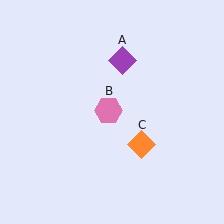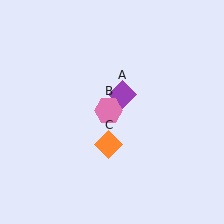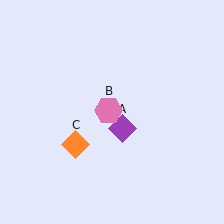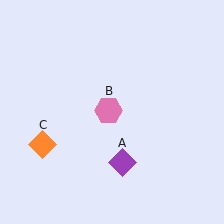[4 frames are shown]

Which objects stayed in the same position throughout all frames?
Pink hexagon (object B) remained stationary.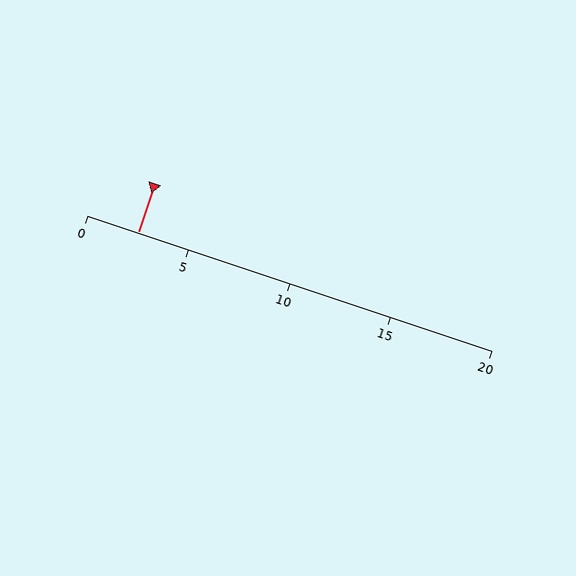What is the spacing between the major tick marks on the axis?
The major ticks are spaced 5 apart.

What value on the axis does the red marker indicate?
The marker indicates approximately 2.5.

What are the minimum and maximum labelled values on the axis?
The axis runs from 0 to 20.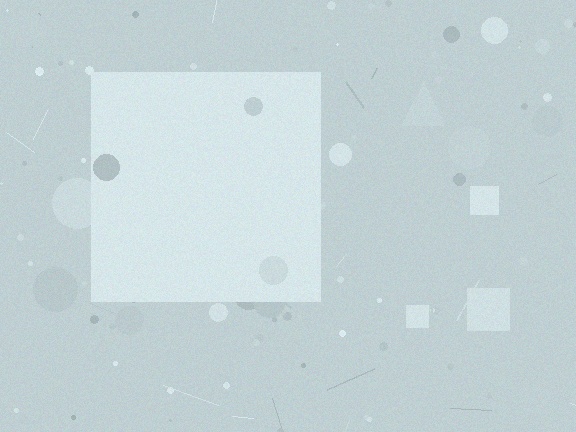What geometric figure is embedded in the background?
A square is embedded in the background.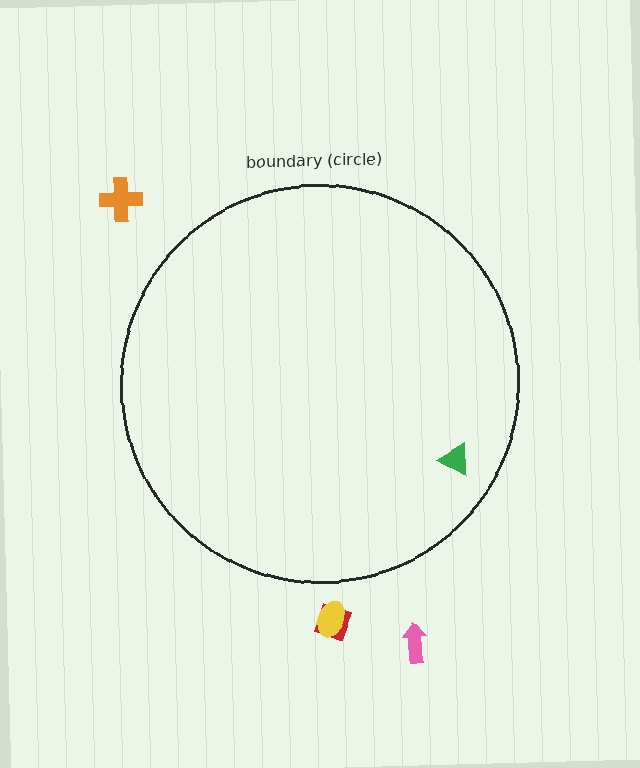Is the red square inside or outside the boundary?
Outside.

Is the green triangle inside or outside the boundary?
Inside.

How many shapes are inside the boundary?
1 inside, 4 outside.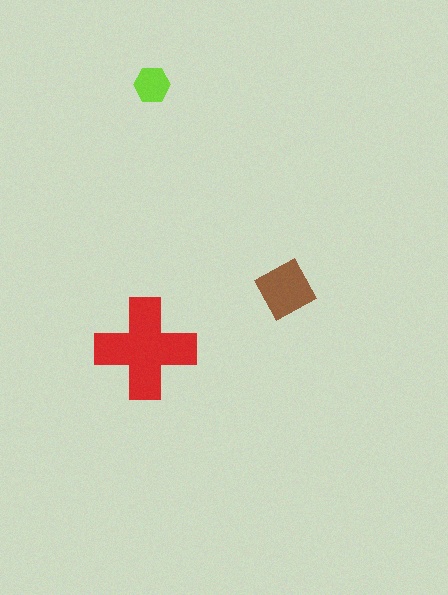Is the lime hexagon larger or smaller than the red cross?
Smaller.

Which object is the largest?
The red cross.